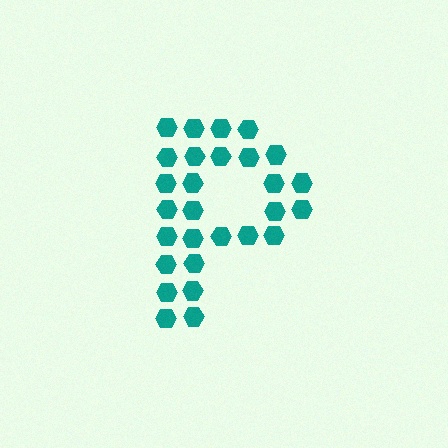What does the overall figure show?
The overall figure shows the letter P.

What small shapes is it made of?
It is made of small hexagons.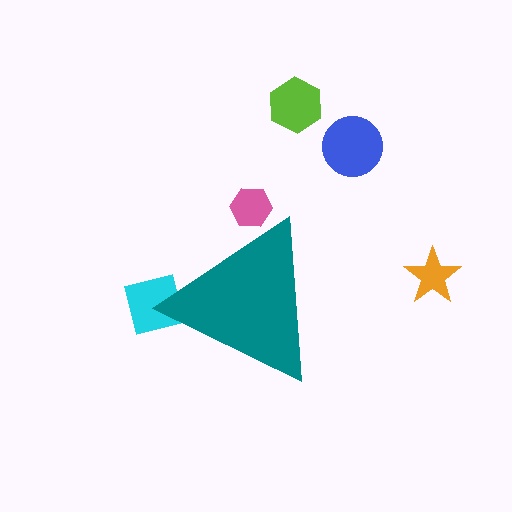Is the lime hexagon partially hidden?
No, the lime hexagon is fully visible.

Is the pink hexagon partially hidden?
Yes, the pink hexagon is partially hidden behind the teal triangle.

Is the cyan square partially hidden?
Yes, the cyan square is partially hidden behind the teal triangle.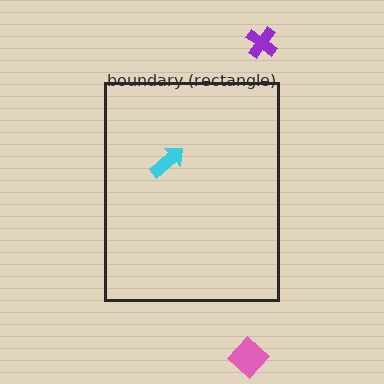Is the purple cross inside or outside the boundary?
Outside.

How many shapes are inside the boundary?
1 inside, 2 outside.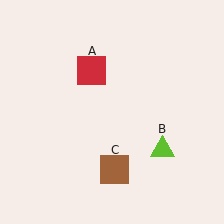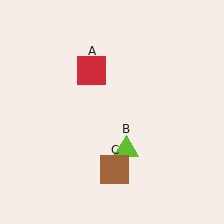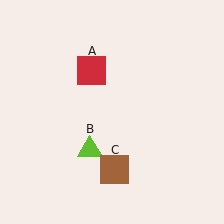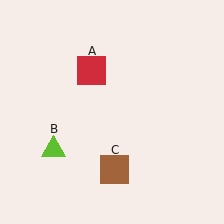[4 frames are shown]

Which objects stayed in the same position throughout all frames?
Red square (object A) and brown square (object C) remained stationary.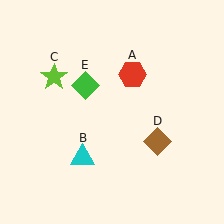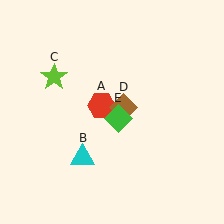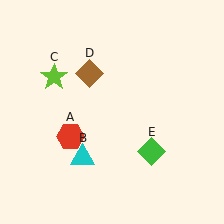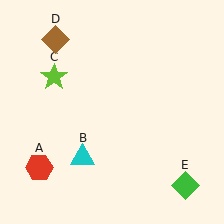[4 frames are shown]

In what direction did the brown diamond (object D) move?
The brown diamond (object D) moved up and to the left.